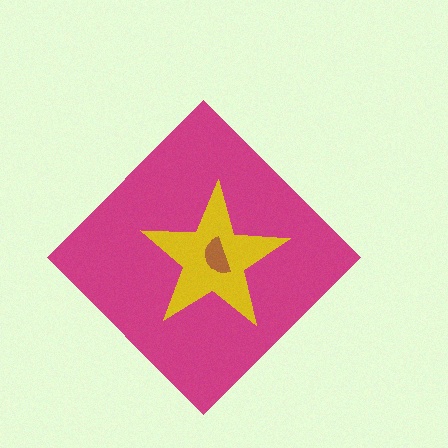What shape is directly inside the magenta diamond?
The yellow star.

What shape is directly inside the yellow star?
The brown semicircle.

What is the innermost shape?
The brown semicircle.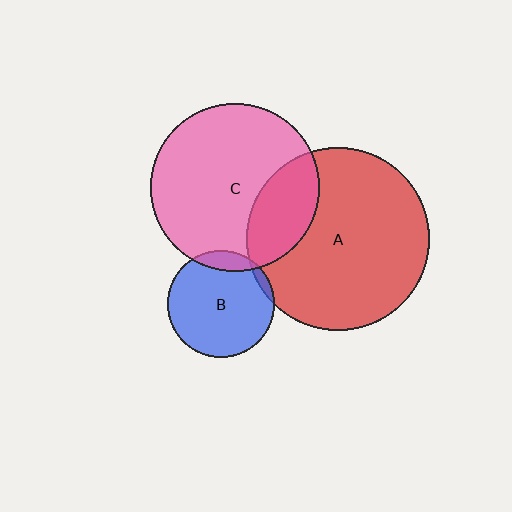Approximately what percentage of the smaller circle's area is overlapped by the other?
Approximately 10%.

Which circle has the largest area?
Circle A (red).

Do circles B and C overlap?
Yes.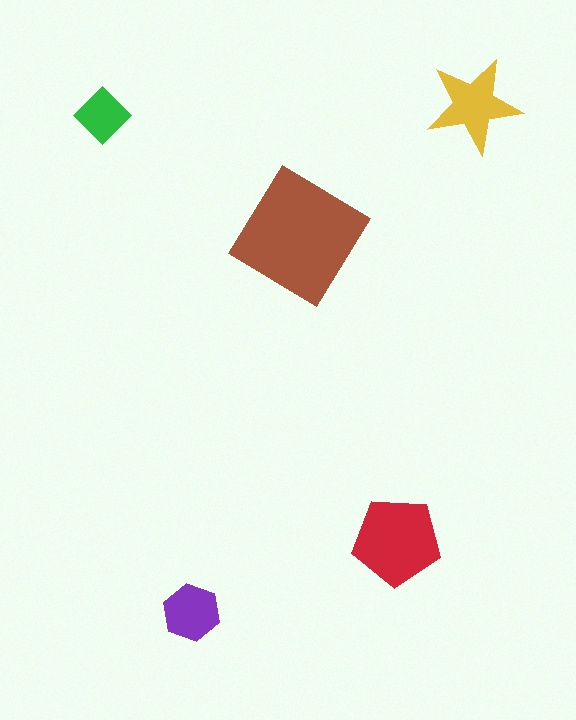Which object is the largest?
The brown diamond.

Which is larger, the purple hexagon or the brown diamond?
The brown diamond.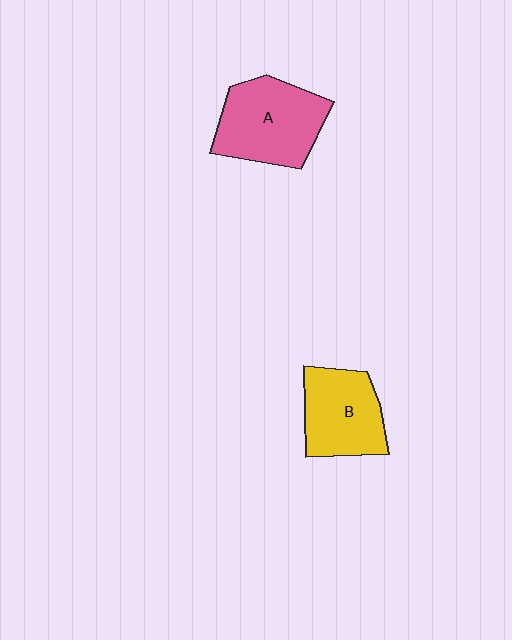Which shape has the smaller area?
Shape B (yellow).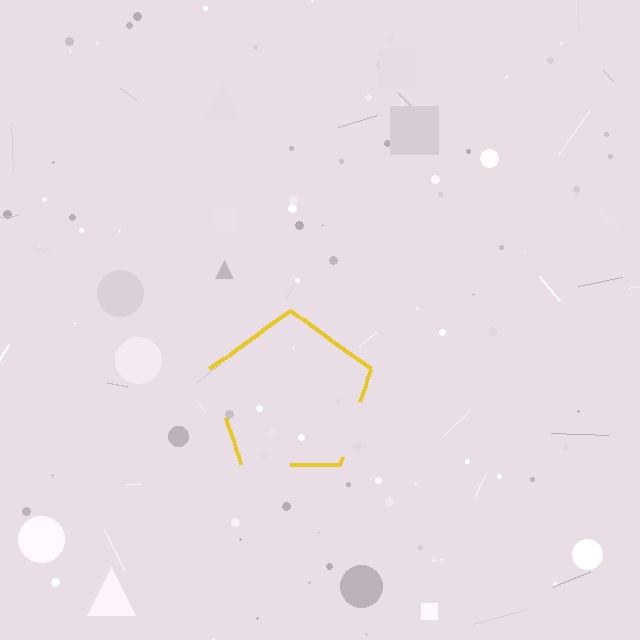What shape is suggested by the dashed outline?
The dashed outline suggests a pentagon.